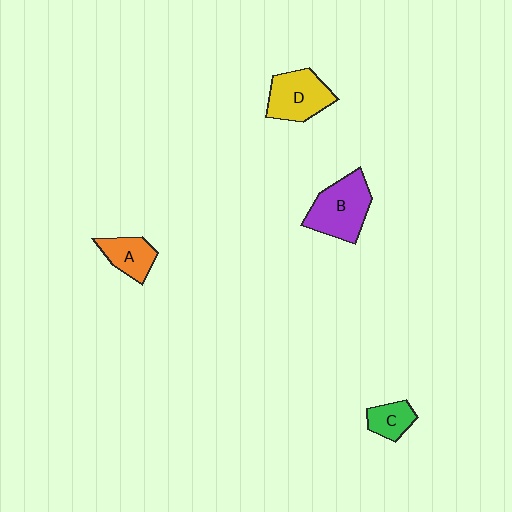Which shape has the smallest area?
Shape C (green).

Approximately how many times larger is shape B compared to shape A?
Approximately 1.7 times.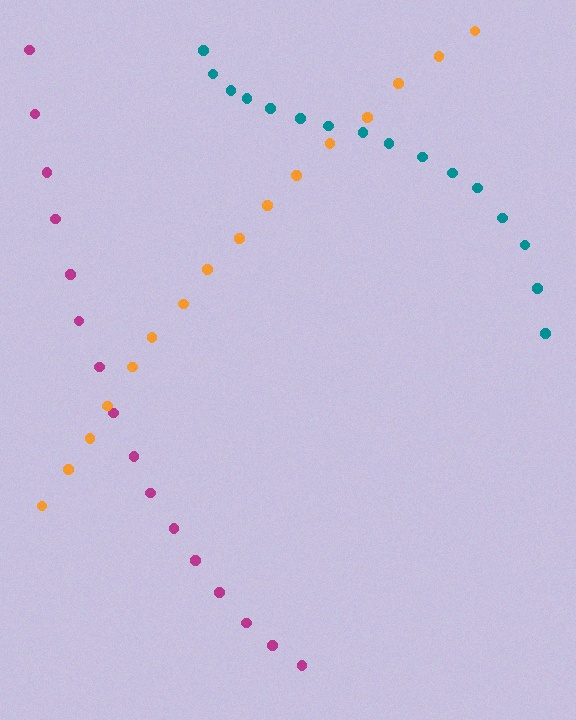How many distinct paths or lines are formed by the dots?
There are 3 distinct paths.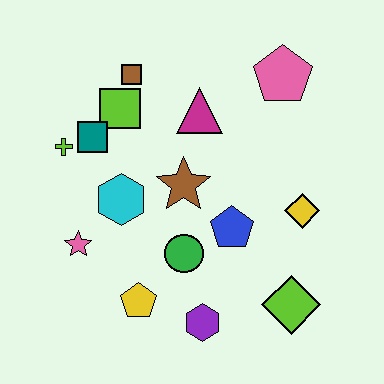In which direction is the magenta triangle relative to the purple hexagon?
The magenta triangle is above the purple hexagon.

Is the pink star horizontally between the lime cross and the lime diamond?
Yes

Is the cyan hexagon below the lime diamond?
No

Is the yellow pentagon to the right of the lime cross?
Yes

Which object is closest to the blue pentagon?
The green circle is closest to the blue pentagon.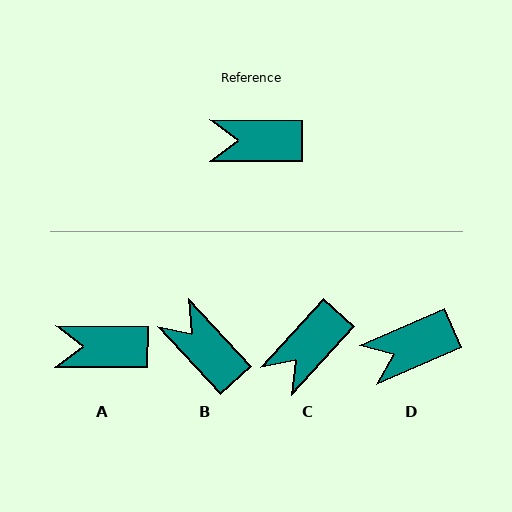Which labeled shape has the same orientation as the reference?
A.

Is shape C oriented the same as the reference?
No, it is off by about 48 degrees.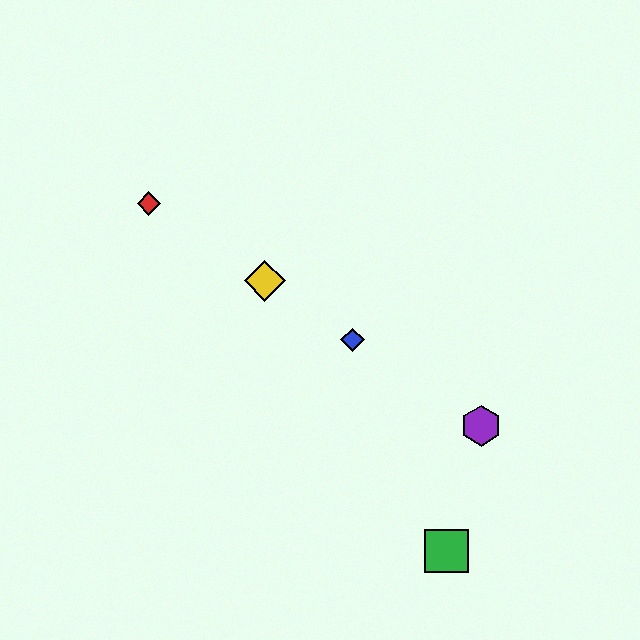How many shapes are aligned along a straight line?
4 shapes (the red diamond, the blue diamond, the yellow diamond, the purple hexagon) are aligned along a straight line.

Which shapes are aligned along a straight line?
The red diamond, the blue diamond, the yellow diamond, the purple hexagon are aligned along a straight line.